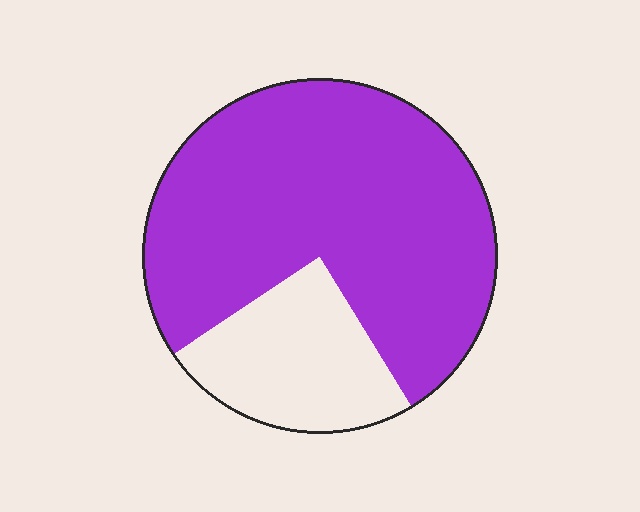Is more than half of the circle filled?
Yes.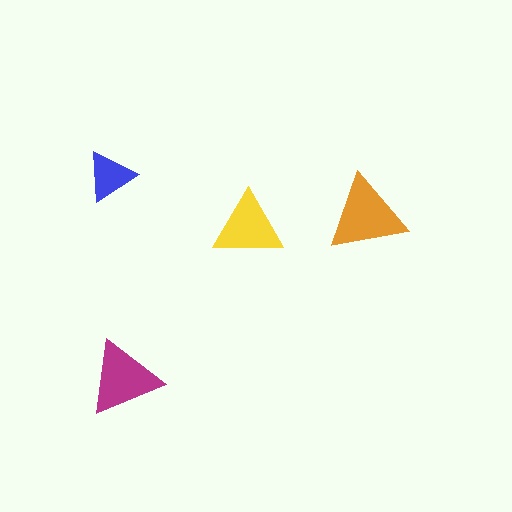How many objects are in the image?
There are 4 objects in the image.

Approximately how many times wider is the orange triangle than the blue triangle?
About 1.5 times wider.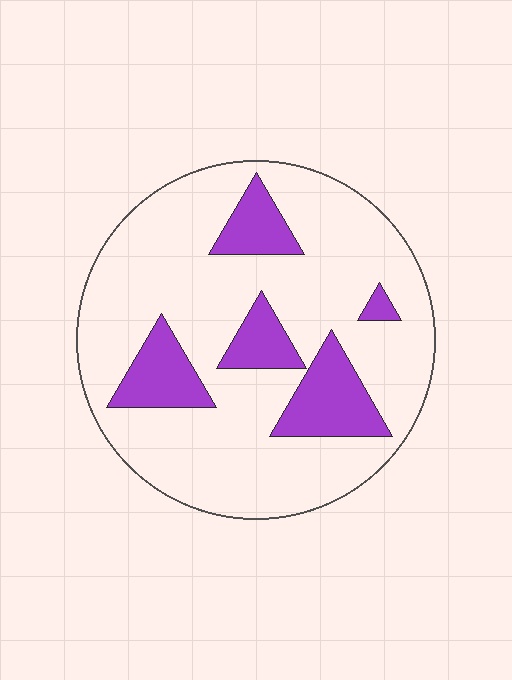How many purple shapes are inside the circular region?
5.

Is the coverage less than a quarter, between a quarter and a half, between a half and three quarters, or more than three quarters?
Less than a quarter.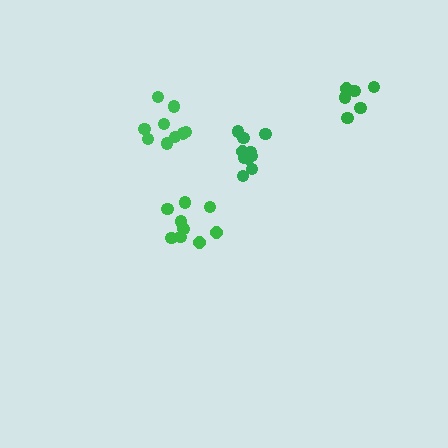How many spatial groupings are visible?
There are 4 spatial groupings.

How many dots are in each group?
Group 1: 9 dots, Group 2: 6 dots, Group 3: 9 dots, Group 4: 10 dots (34 total).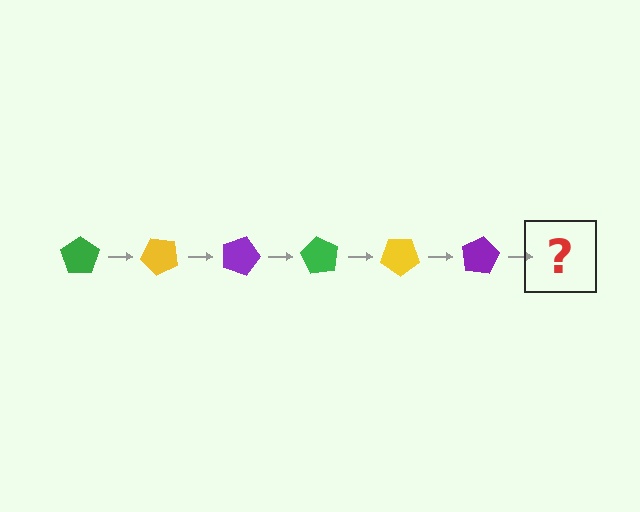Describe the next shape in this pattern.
It should be a green pentagon, rotated 270 degrees from the start.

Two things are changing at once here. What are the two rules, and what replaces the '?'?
The two rules are that it rotates 45 degrees each step and the color cycles through green, yellow, and purple. The '?' should be a green pentagon, rotated 270 degrees from the start.